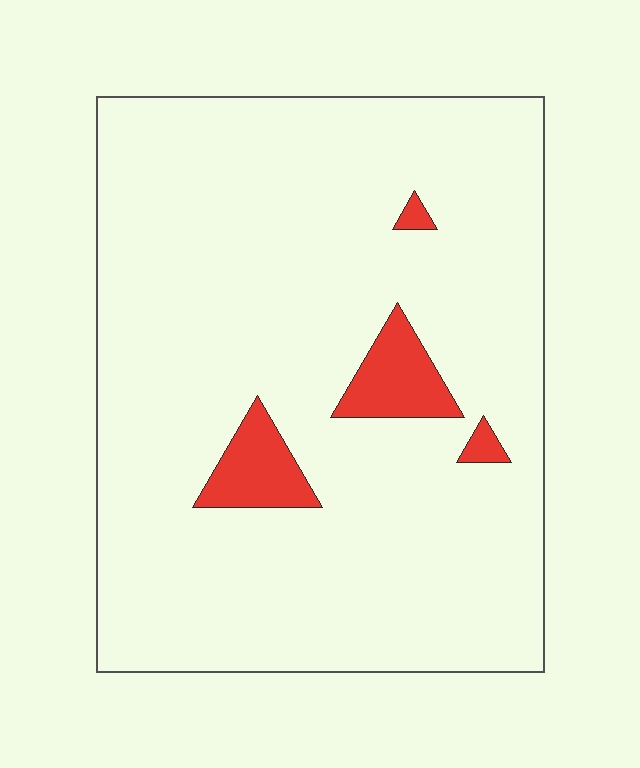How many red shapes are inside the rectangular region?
4.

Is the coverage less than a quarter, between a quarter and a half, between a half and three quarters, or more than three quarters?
Less than a quarter.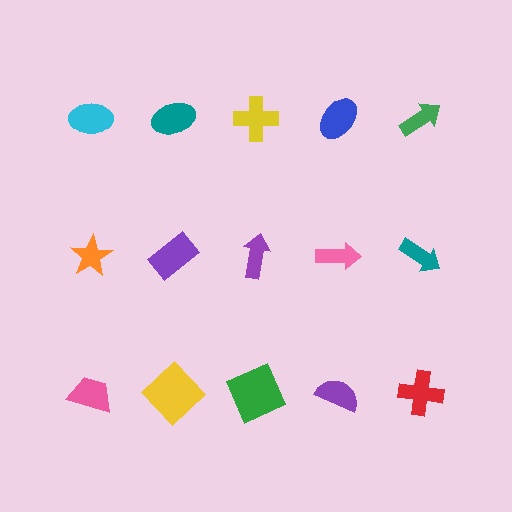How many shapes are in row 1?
5 shapes.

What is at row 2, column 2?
A purple rectangle.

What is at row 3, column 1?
A pink trapezoid.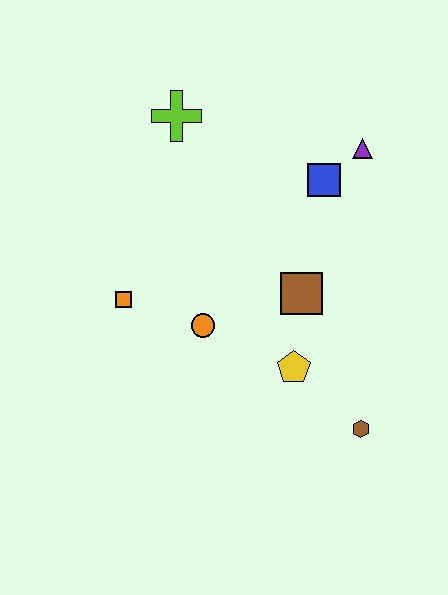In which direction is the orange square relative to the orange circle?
The orange square is to the left of the orange circle.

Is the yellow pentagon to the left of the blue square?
Yes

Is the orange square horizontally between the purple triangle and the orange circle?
No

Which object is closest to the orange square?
The orange circle is closest to the orange square.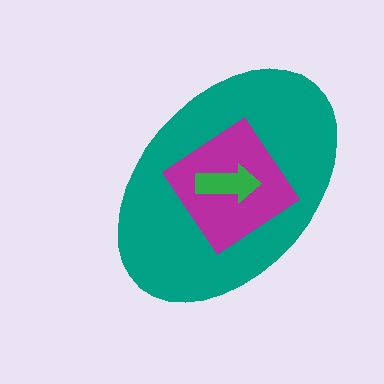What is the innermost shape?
The green arrow.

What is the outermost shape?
The teal ellipse.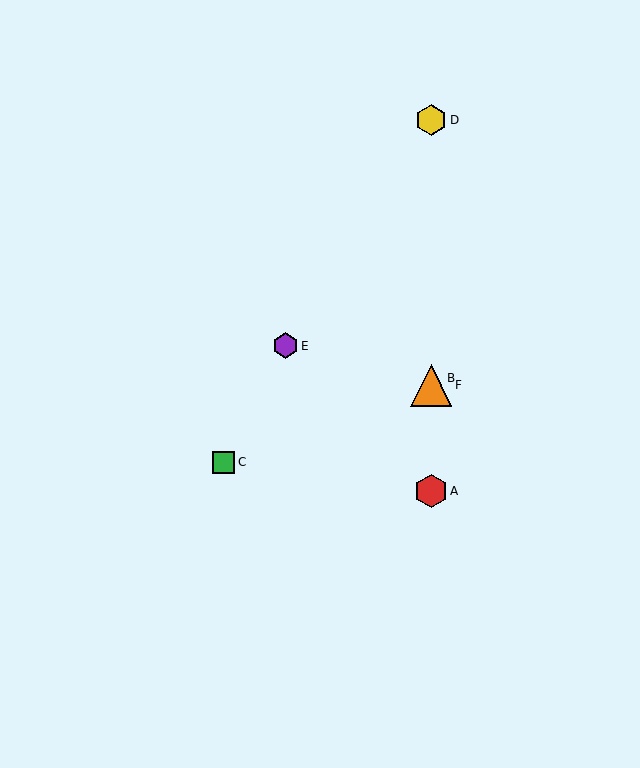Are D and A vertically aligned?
Yes, both are at x≈431.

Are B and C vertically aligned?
No, B is at x≈431 and C is at x≈224.